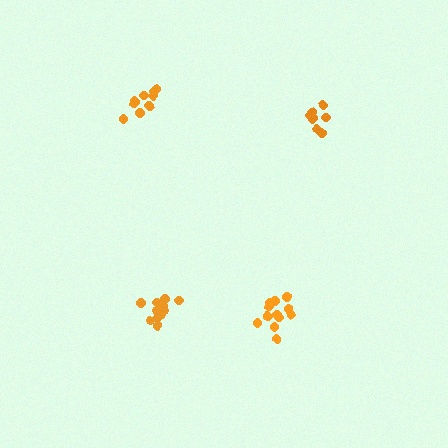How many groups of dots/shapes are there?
There are 4 groups.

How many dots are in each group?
Group 1: 10 dots, Group 2: 12 dots, Group 3: 7 dots, Group 4: 12 dots (41 total).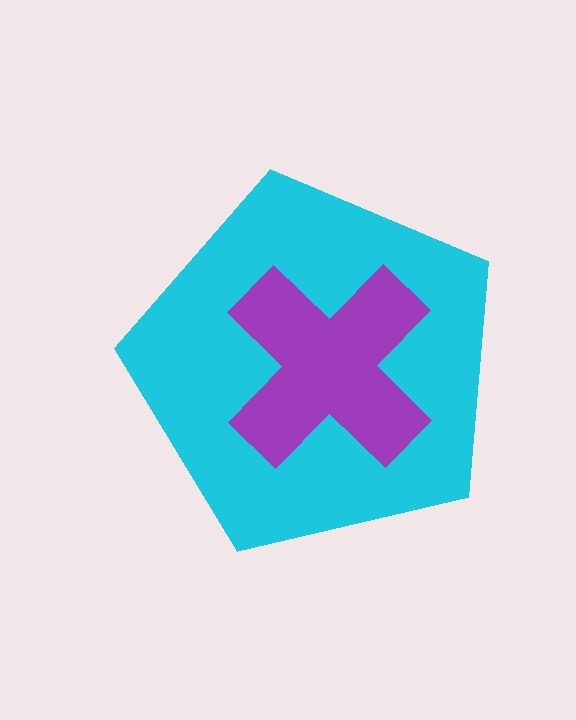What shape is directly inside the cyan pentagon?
The purple cross.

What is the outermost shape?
The cyan pentagon.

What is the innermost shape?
The purple cross.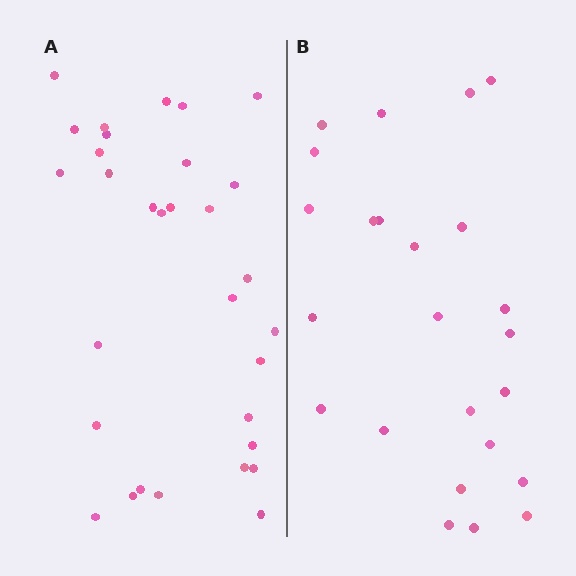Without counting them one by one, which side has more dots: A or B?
Region A (the left region) has more dots.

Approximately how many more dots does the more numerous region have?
Region A has roughly 8 or so more dots than region B.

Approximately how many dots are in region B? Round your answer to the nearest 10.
About 20 dots. (The exact count is 24, which rounds to 20.)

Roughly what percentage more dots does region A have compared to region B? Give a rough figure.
About 30% more.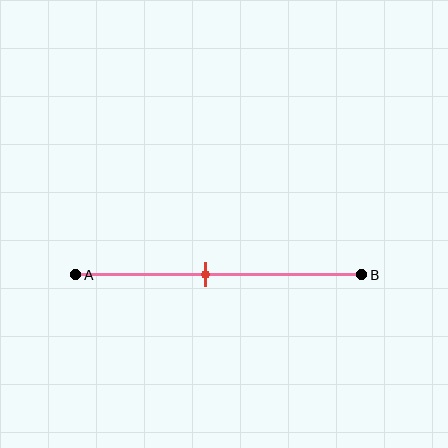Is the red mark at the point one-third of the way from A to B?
No, the mark is at about 45% from A, not at the 33% one-third point.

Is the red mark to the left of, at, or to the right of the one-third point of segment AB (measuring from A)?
The red mark is to the right of the one-third point of segment AB.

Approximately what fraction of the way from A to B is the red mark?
The red mark is approximately 45% of the way from A to B.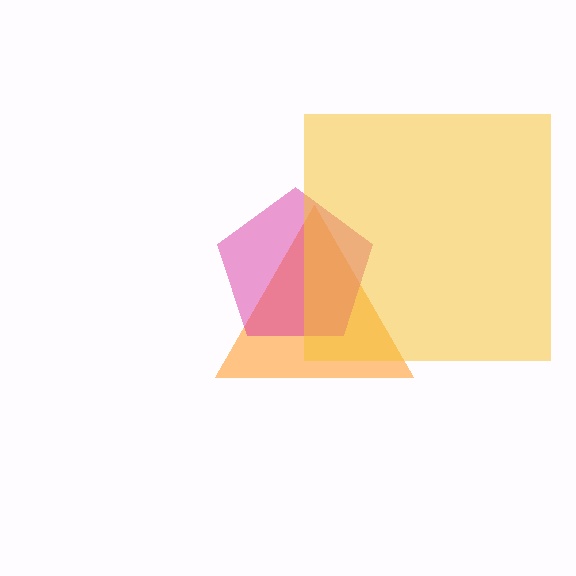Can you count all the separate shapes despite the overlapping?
Yes, there are 3 separate shapes.